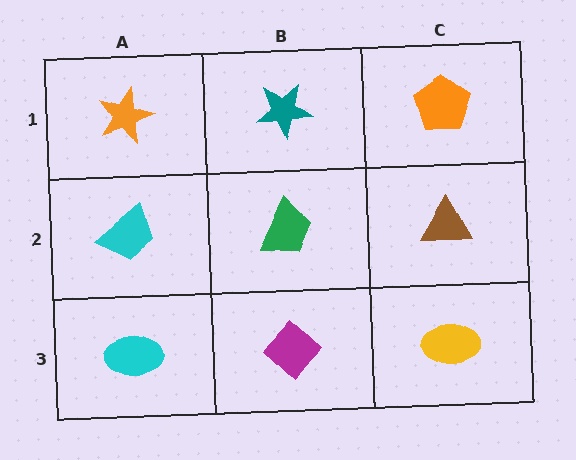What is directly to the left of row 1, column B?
An orange star.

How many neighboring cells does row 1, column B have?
3.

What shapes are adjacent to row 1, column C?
A brown triangle (row 2, column C), a teal star (row 1, column B).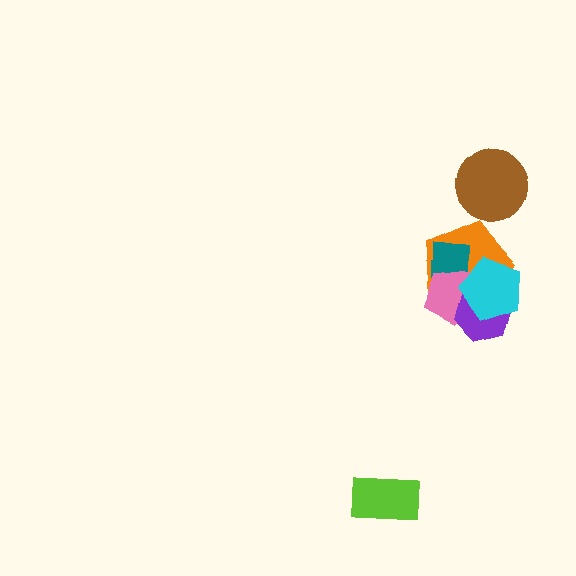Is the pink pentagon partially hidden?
Yes, it is partially covered by another shape.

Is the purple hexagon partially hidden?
Yes, it is partially covered by another shape.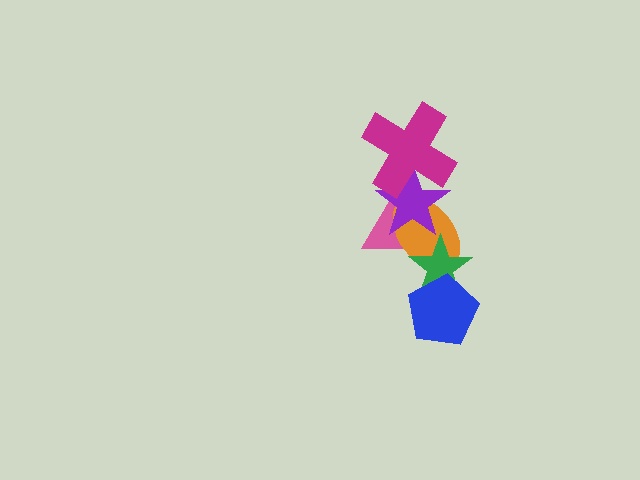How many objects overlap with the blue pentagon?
1 object overlaps with the blue pentagon.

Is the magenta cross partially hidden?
No, no other shape covers it.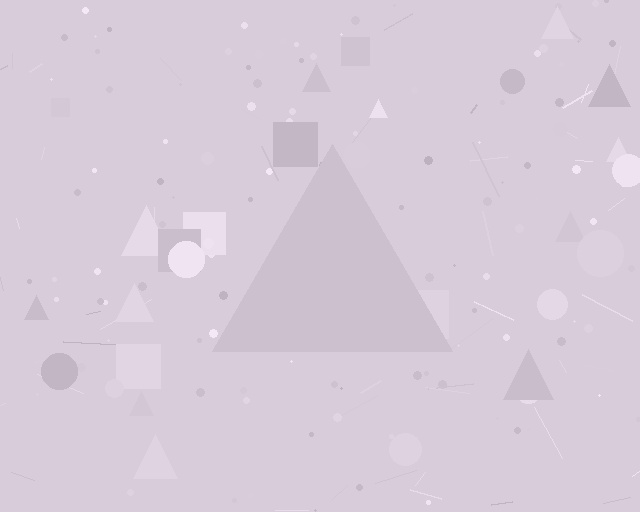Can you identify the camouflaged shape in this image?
The camouflaged shape is a triangle.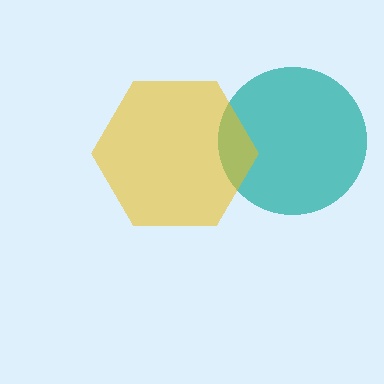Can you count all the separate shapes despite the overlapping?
Yes, there are 2 separate shapes.